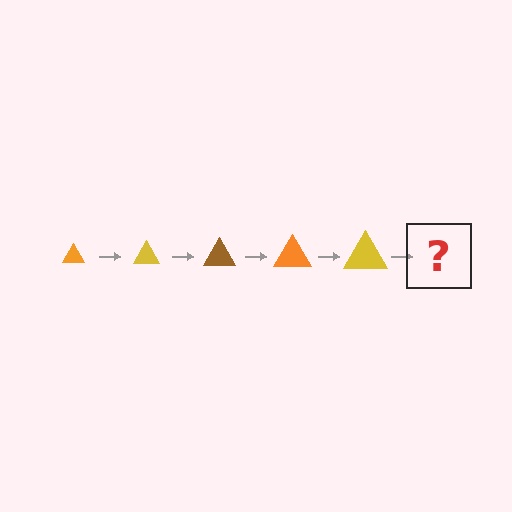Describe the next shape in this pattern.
It should be a brown triangle, larger than the previous one.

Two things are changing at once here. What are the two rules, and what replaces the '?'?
The two rules are that the triangle grows larger each step and the color cycles through orange, yellow, and brown. The '?' should be a brown triangle, larger than the previous one.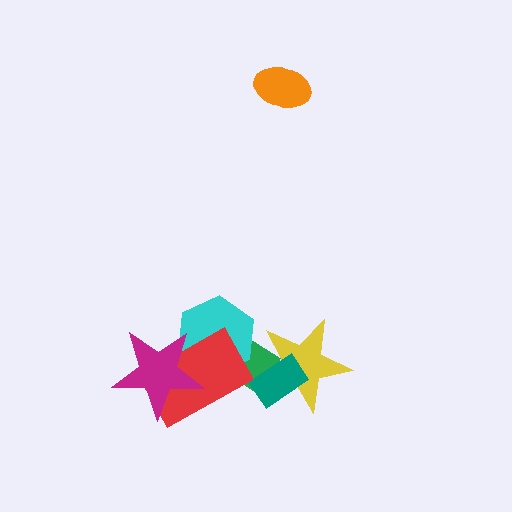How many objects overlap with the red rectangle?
3 objects overlap with the red rectangle.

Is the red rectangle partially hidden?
Yes, it is partially covered by another shape.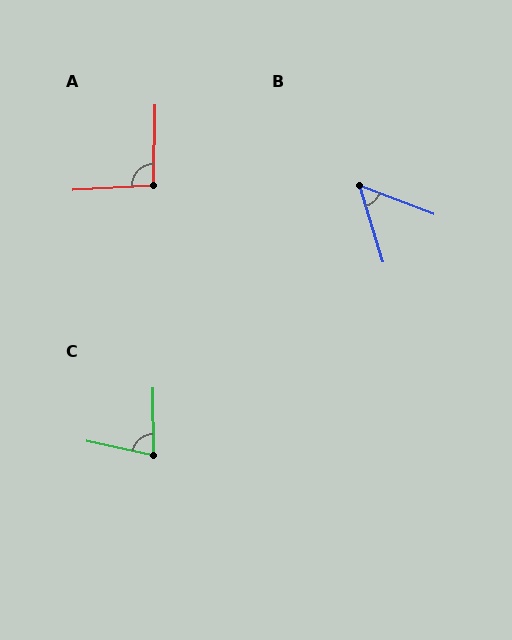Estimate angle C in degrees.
Approximately 77 degrees.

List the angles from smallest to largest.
B (52°), C (77°), A (94°).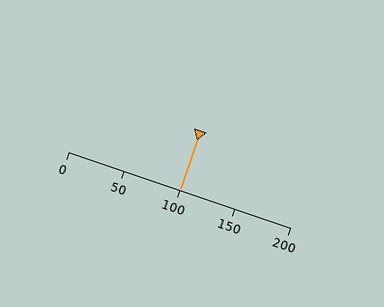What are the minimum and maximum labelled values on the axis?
The axis runs from 0 to 200.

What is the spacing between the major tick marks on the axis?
The major ticks are spaced 50 apart.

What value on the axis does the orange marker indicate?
The marker indicates approximately 100.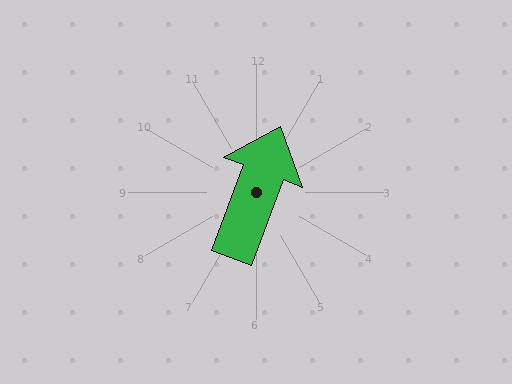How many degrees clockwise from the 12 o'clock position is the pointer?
Approximately 21 degrees.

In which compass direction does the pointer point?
North.